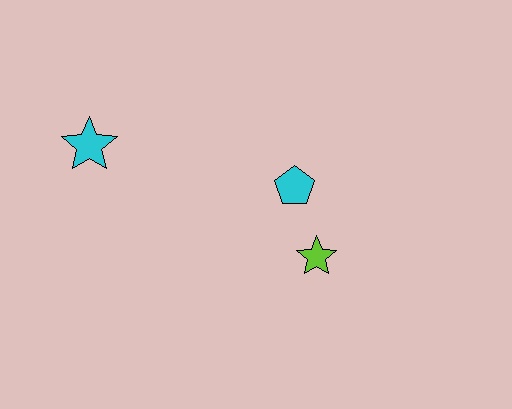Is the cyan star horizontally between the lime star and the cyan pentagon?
No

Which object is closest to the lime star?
The cyan pentagon is closest to the lime star.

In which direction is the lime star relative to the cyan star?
The lime star is to the right of the cyan star.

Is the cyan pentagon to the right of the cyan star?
Yes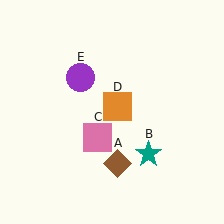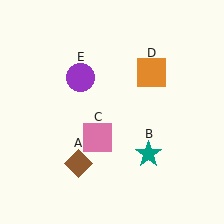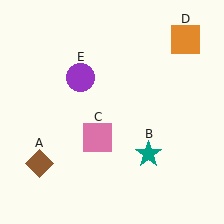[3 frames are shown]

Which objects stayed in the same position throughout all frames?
Teal star (object B) and pink square (object C) and purple circle (object E) remained stationary.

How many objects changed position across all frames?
2 objects changed position: brown diamond (object A), orange square (object D).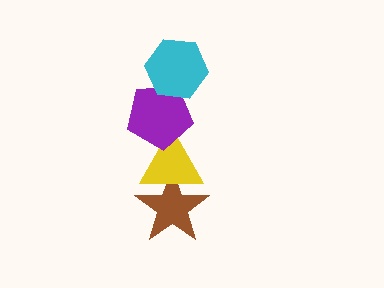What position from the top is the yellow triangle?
The yellow triangle is 3rd from the top.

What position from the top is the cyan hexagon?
The cyan hexagon is 1st from the top.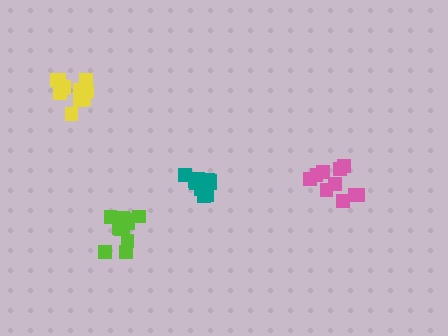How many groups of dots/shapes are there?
There are 4 groups.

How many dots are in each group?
Group 1: 10 dots, Group 2: 11 dots, Group 3: 14 dots, Group 4: 14 dots (49 total).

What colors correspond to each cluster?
The clusters are colored: pink, lime, teal, yellow.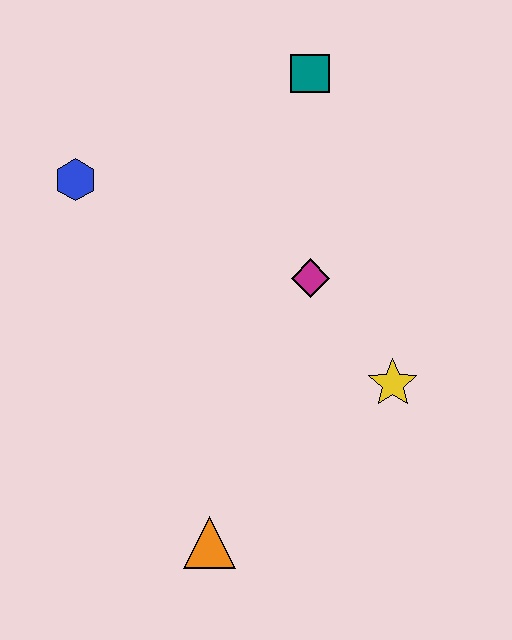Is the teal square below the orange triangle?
No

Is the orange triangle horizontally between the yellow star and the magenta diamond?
No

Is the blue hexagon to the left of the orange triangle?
Yes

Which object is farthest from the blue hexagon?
The orange triangle is farthest from the blue hexagon.